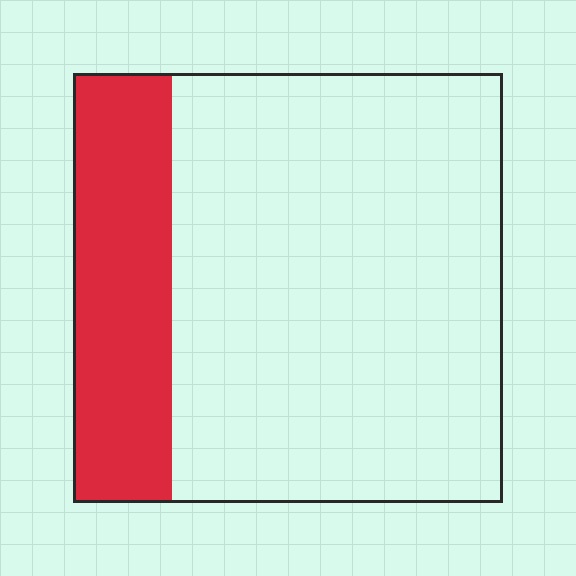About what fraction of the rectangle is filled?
About one quarter (1/4).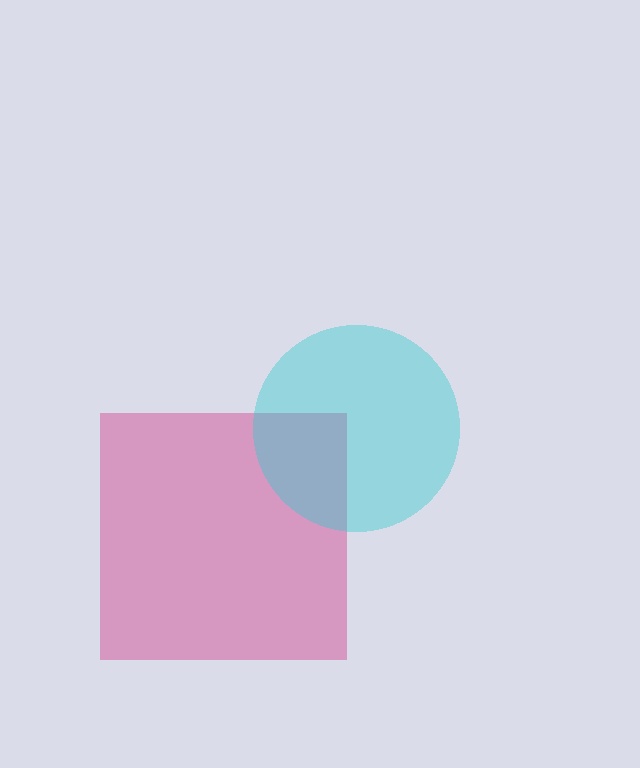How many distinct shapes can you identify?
There are 2 distinct shapes: a magenta square, a cyan circle.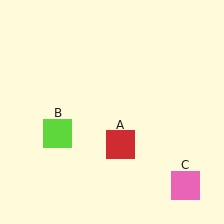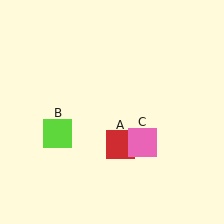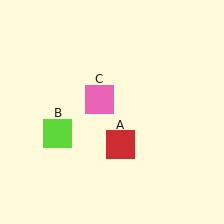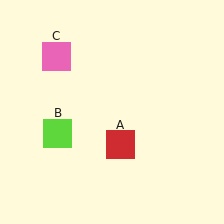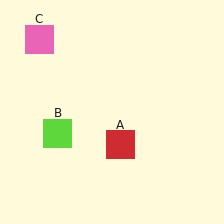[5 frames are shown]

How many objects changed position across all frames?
1 object changed position: pink square (object C).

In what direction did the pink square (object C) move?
The pink square (object C) moved up and to the left.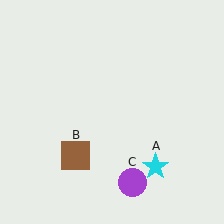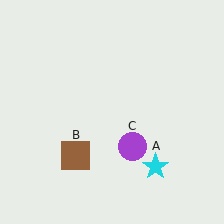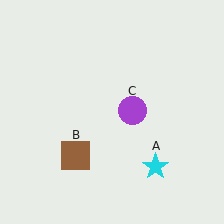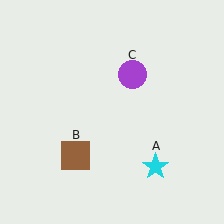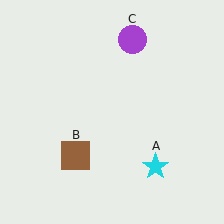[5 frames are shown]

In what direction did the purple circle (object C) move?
The purple circle (object C) moved up.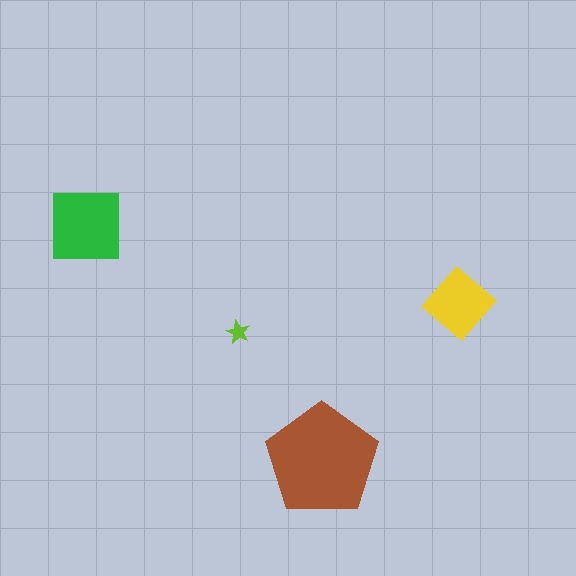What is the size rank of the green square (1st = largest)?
2nd.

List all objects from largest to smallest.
The brown pentagon, the green square, the yellow diamond, the lime star.